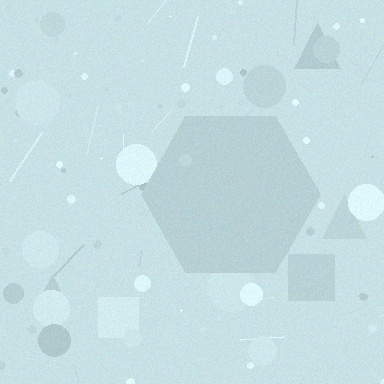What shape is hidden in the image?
A hexagon is hidden in the image.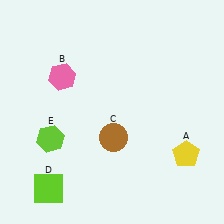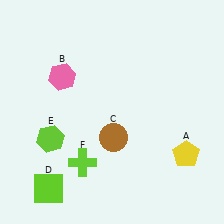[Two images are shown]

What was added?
A lime cross (F) was added in Image 2.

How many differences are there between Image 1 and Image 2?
There is 1 difference between the two images.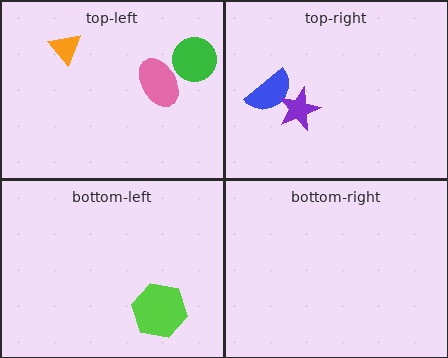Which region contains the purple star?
The top-right region.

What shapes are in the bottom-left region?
The lime hexagon.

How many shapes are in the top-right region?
2.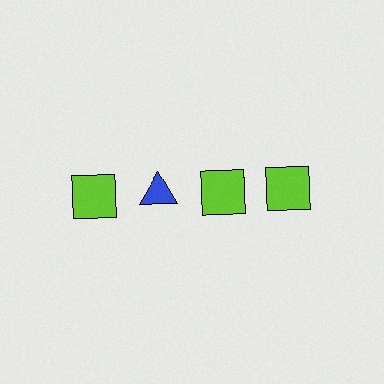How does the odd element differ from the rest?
It differs in both color (blue instead of lime) and shape (triangle instead of square).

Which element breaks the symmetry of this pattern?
The blue triangle in the top row, second from left column breaks the symmetry. All other shapes are lime squares.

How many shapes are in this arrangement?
There are 4 shapes arranged in a grid pattern.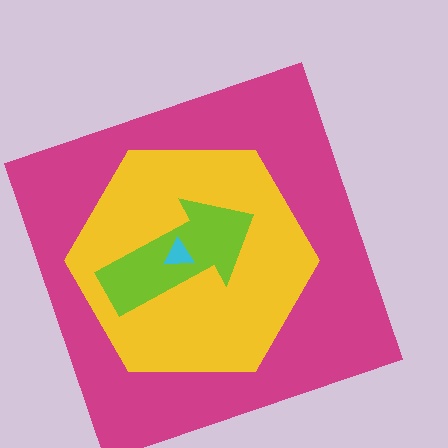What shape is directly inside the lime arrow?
The cyan triangle.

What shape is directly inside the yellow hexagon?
The lime arrow.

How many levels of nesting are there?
4.